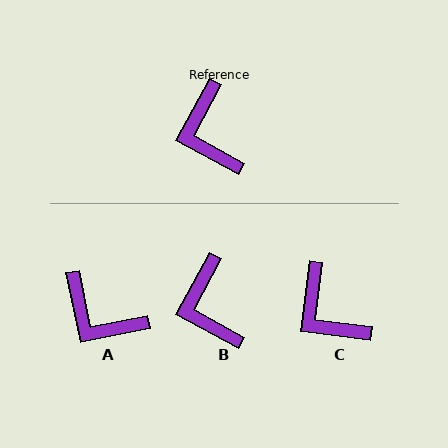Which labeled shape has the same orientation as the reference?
B.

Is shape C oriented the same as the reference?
No, it is off by about 21 degrees.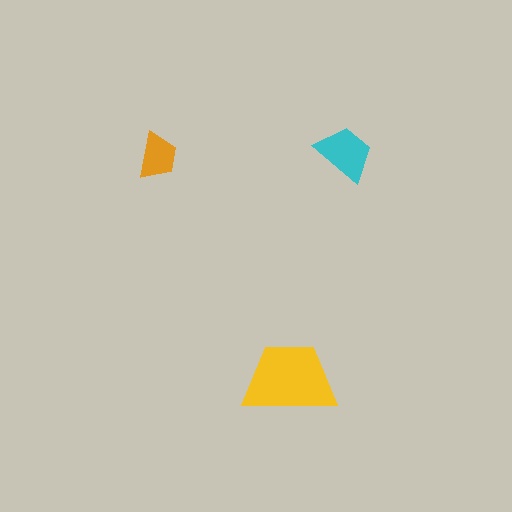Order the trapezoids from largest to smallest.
the yellow one, the cyan one, the orange one.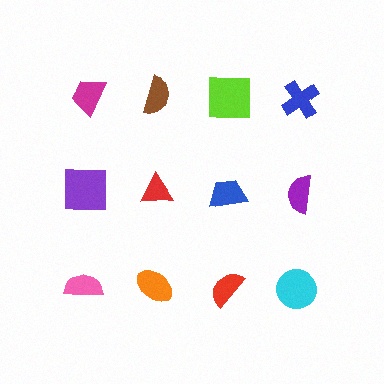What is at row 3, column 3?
A red semicircle.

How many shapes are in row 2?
4 shapes.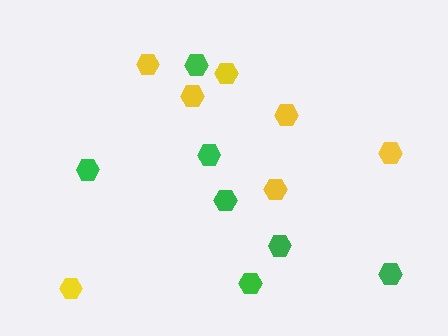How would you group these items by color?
There are 2 groups: one group of green hexagons (7) and one group of yellow hexagons (7).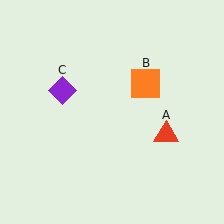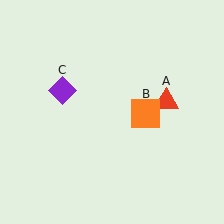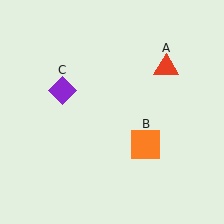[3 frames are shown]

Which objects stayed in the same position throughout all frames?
Purple diamond (object C) remained stationary.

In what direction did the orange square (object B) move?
The orange square (object B) moved down.